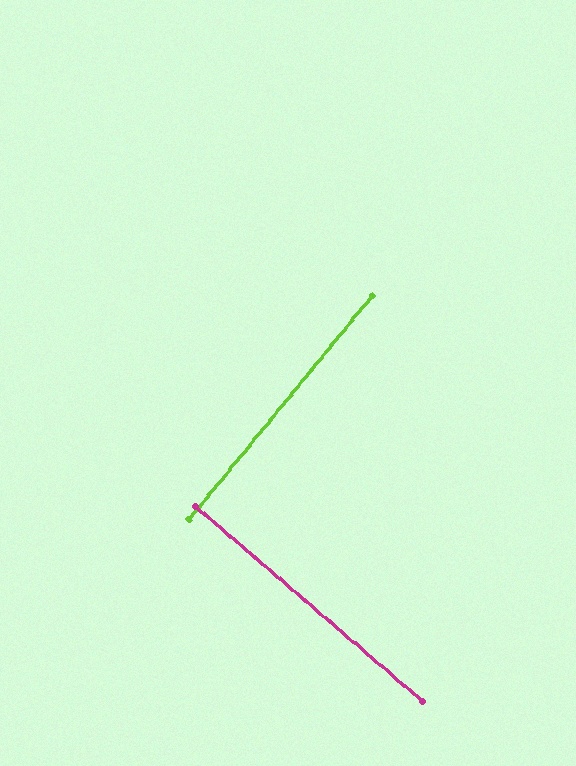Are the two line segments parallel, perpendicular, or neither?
Perpendicular — they meet at approximately 89°.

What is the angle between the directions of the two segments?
Approximately 89 degrees.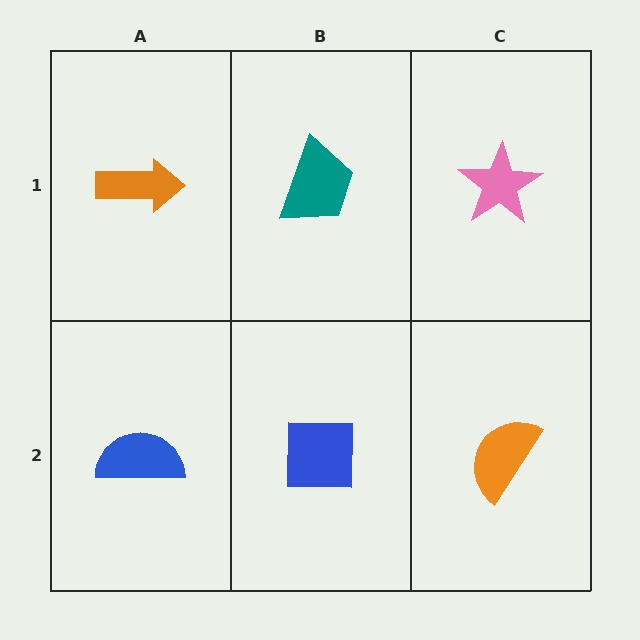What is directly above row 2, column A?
An orange arrow.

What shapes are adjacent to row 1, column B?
A blue square (row 2, column B), an orange arrow (row 1, column A), a pink star (row 1, column C).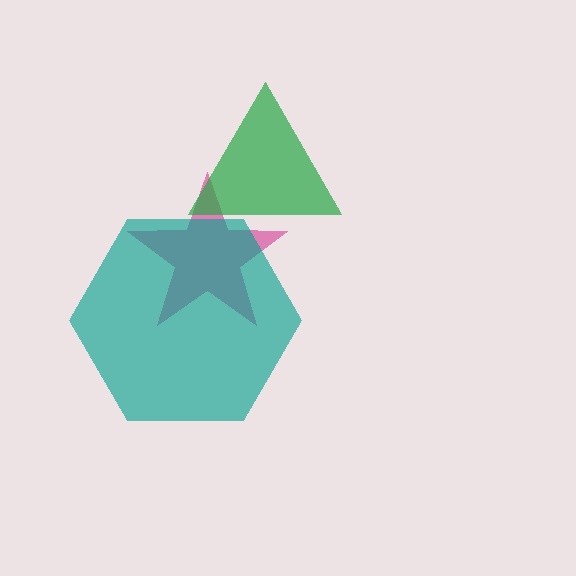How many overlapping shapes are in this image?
There are 3 overlapping shapes in the image.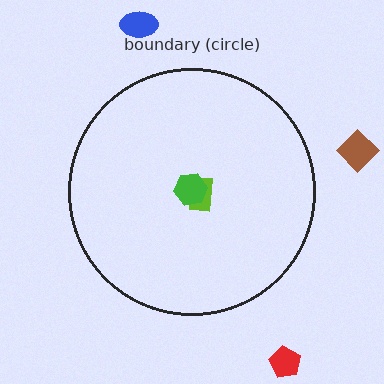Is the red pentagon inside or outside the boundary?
Outside.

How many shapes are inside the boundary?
2 inside, 3 outside.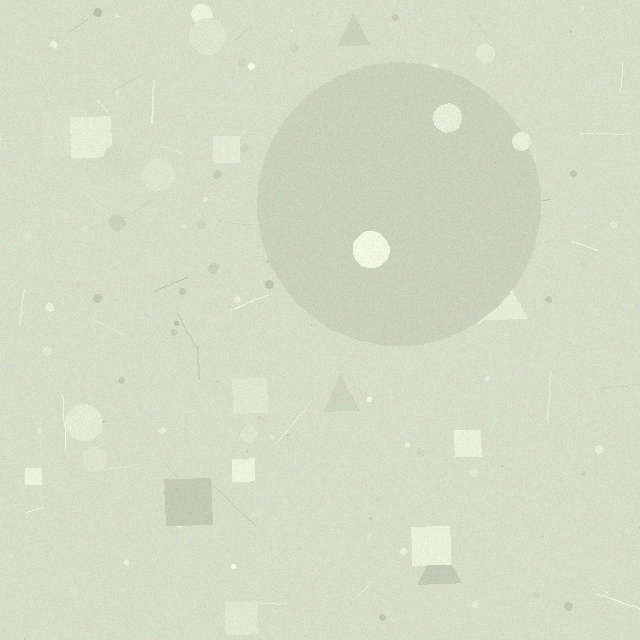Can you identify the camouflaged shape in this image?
The camouflaged shape is a circle.